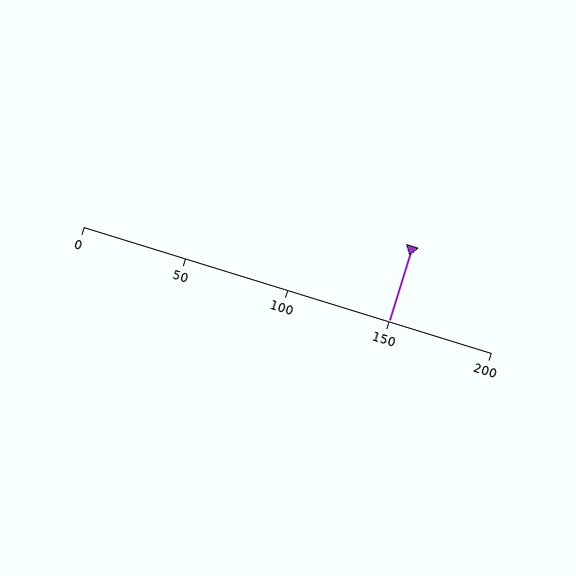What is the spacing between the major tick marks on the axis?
The major ticks are spaced 50 apart.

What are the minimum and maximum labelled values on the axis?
The axis runs from 0 to 200.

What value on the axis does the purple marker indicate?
The marker indicates approximately 150.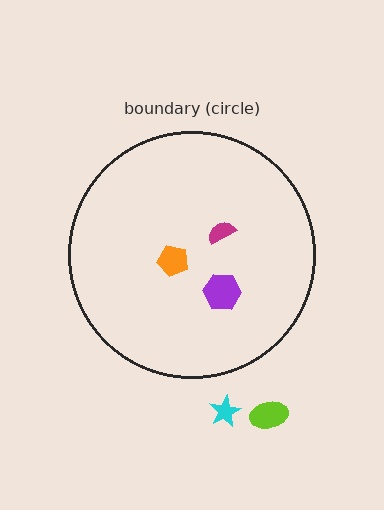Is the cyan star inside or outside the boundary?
Outside.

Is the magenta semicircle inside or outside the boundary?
Inside.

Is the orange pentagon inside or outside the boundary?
Inside.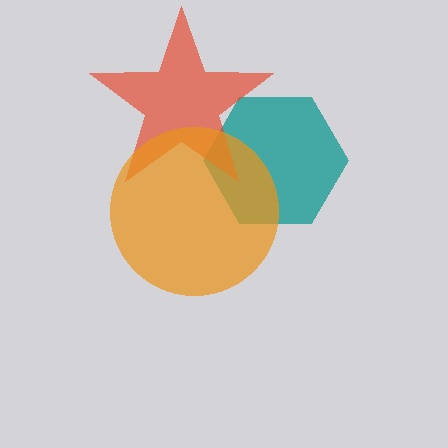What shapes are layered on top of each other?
The layered shapes are: a teal hexagon, a red star, an orange circle.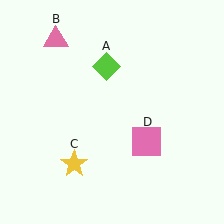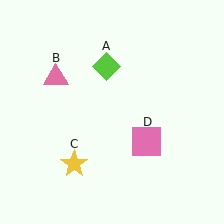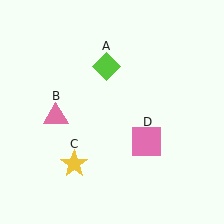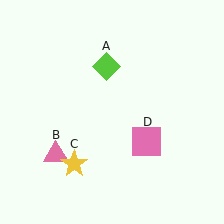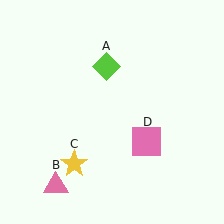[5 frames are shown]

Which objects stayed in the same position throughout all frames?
Lime diamond (object A) and yellow star (object C) and pink square (object D) remained stationary.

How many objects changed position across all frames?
1 object changed position: pink triangle (object B).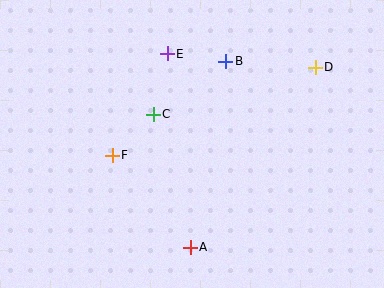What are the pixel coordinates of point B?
Point B is at (226, 61).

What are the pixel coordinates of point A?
Point A is at (190, 247).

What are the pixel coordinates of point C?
Point C is at (153, 114).